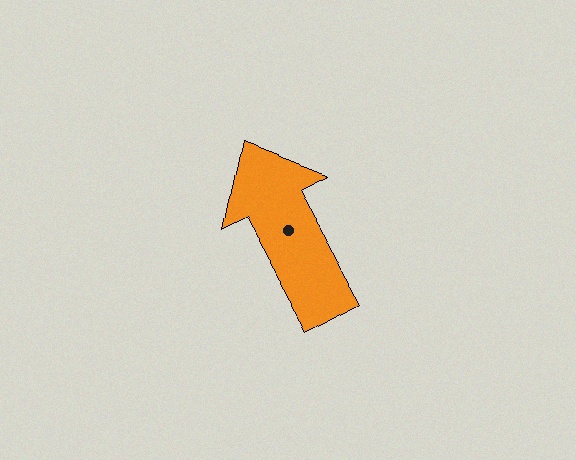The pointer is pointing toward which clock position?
Roughly 11 o'clock.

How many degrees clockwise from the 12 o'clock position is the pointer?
Approximately 331 degrees.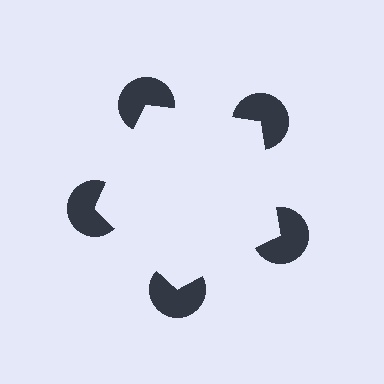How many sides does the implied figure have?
5 sides.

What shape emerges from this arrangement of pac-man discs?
An illusory pentagon — its edges are inferred from the aligned wedge cuts in the pac-man discs, not physically drawn.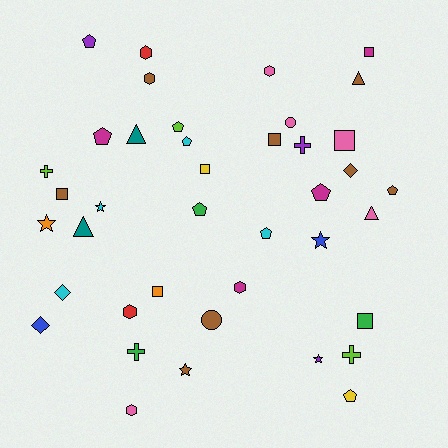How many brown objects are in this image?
There are 8 brown objects.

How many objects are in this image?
There are 40 objects.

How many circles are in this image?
There are 2 circles.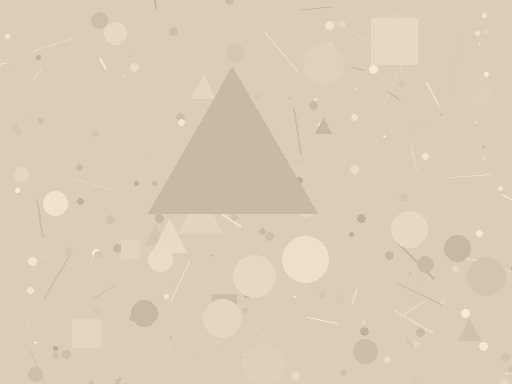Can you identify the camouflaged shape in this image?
The camouflaged shape is a triangle.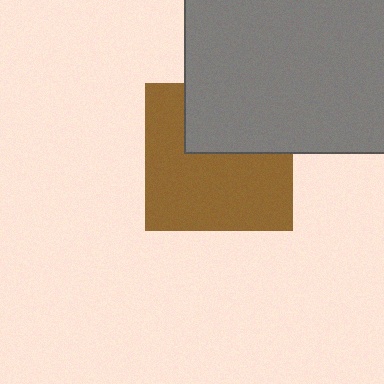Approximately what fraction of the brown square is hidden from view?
Roughly 35% of the brown square is hidden behind the gray rectangle.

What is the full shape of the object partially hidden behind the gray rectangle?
The partially hidden object is a brown square.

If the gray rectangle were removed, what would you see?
You would see the complete brown square.